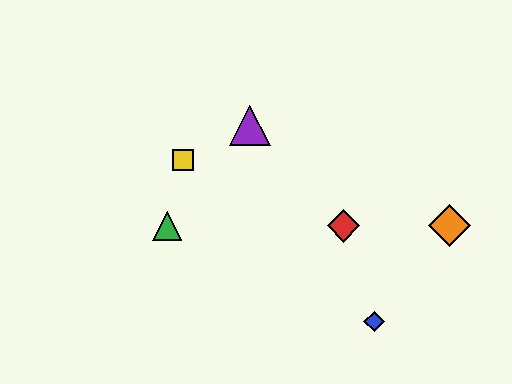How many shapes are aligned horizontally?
3 shapes (the red diamond, the green triangle, the orange diamond) are aligned horizontally.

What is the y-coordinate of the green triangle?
The green triangle is at y≈226.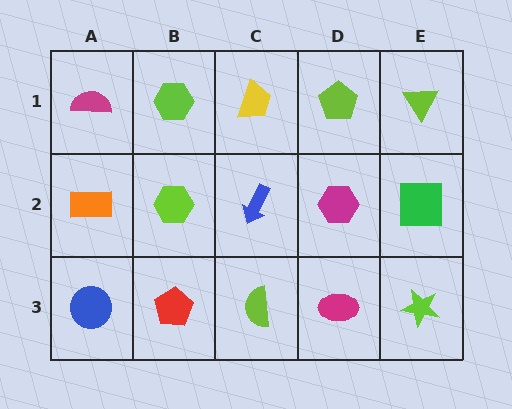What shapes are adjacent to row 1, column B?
A lime hexagon (row 2, column B), a magenta semicircle (row 1, column A), a yellow trapezoid (row 1, column C).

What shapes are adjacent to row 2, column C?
A yellow trapezoid (row 1, column C), a lime semicircle (row 3, column C), a lime hexagon (row 2, column B), a magenta hexagon (row 2, column D).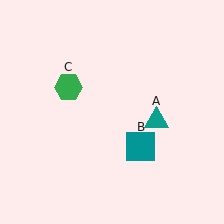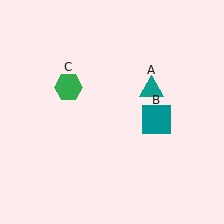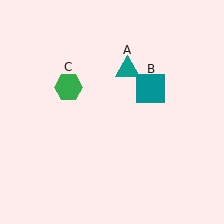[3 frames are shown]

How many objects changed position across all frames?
2 objects changed position: teal triangle (object A), teal square (object B).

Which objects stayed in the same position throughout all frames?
Green hexagon (object C) remained stationary.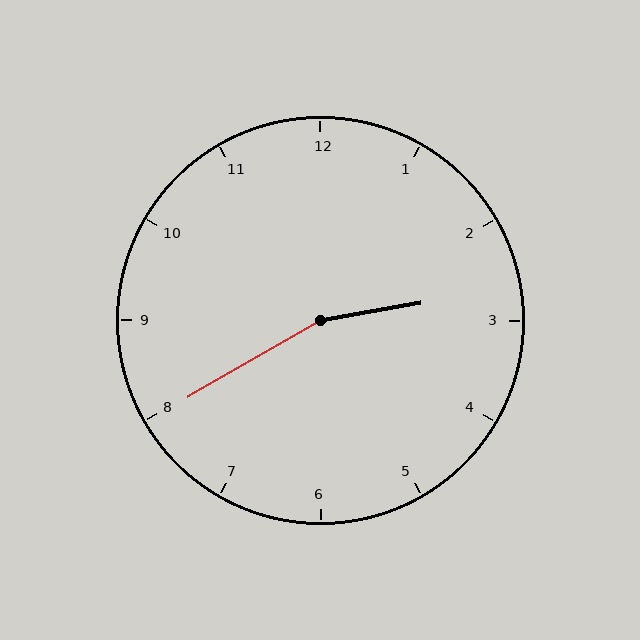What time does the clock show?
2:40.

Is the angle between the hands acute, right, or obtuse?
It is obtuse.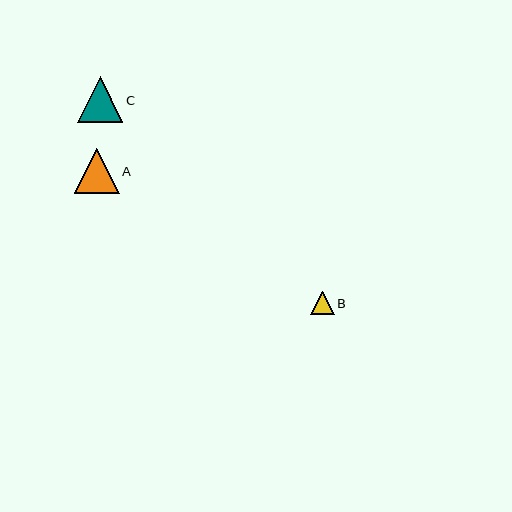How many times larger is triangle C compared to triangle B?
Triangle C is approximately 1.9 times the size of triangle B.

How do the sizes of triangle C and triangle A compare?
Triangle C and triangle A are approximately the same size.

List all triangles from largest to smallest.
From largest to smallest: C, A, B.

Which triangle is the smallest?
Triangle B is the smallest with a size of approximately 23 pixels.